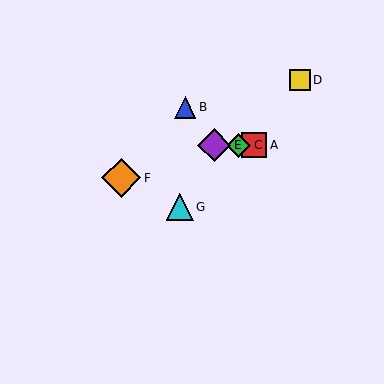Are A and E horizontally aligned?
Yes, both are at y≈145.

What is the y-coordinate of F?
Object F is at y≈178.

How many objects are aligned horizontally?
3 objects (A, C, E) are aligned horizontally.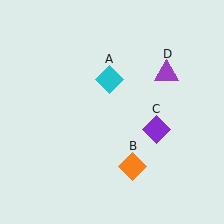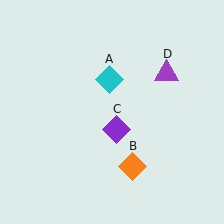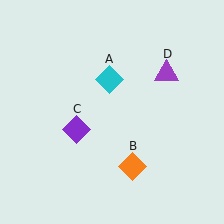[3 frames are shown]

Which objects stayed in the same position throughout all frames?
Cyan diamond (object A) and orange diamond (object B) and purple triangle (object D) remained stationary.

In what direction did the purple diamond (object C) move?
The purple diamond (object C) moved left.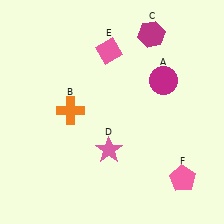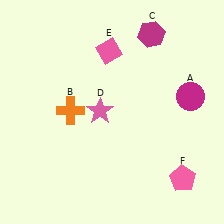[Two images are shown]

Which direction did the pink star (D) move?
The pink star (D) moved up.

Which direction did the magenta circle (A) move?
The magenta circle (A) moved right.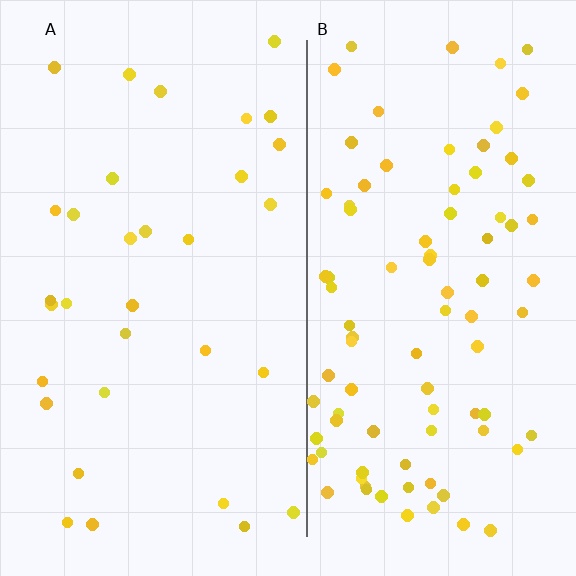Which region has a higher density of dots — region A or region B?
B (the right).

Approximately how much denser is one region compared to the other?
Approximately 2.8× — region B over region A.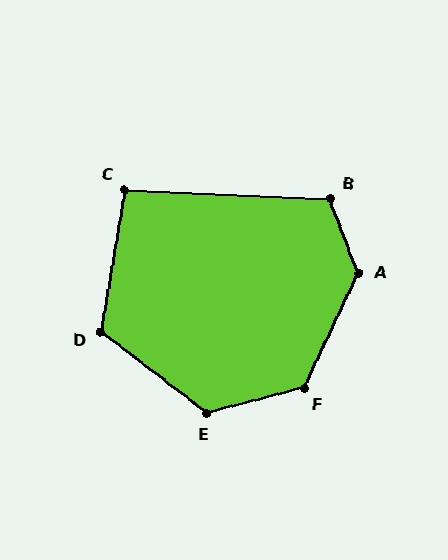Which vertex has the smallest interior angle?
C, at approximately 97 degrees.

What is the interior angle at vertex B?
Approximately 112 degrees (obtuse).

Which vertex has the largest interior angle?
A, at approximately 135 degrees.